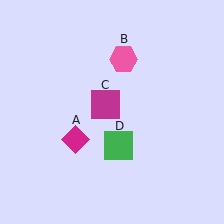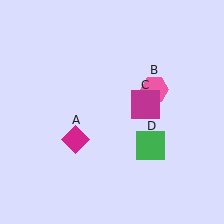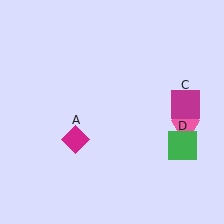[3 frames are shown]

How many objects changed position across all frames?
3 objects changed position: pink hexagon (object B), magenta square (object C), green square (object D).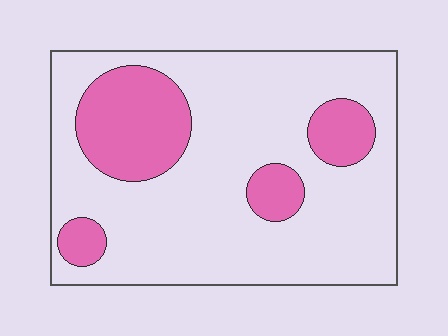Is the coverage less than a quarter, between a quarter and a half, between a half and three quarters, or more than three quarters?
Less than a quarter.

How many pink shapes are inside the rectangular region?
4.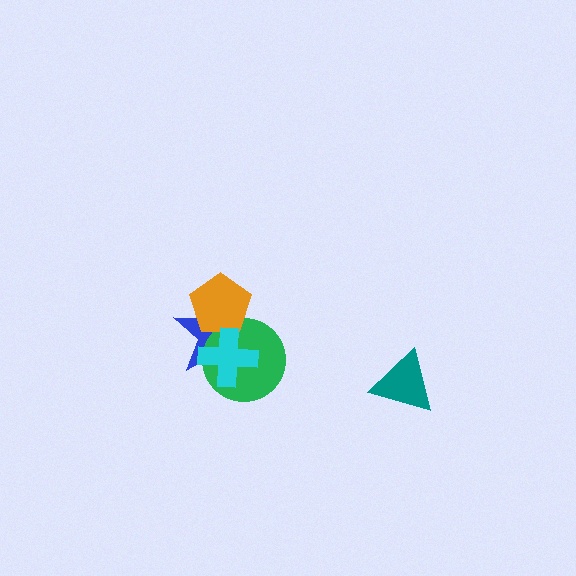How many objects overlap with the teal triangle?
0 objects overlap with the teal triangle.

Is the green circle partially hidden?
Yes, it is partially covered by another shape.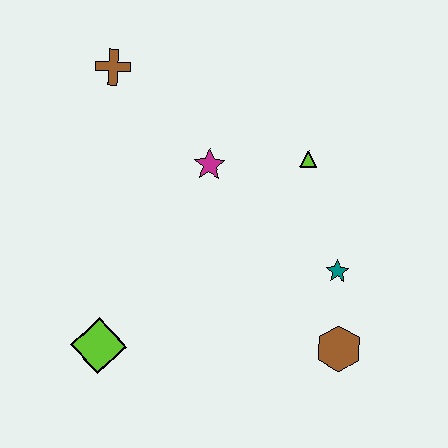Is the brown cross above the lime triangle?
Yes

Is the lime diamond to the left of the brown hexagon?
Yes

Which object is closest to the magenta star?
The lime triangle is closest to the magenta star.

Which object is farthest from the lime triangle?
The lime diamond is farthest from the lime triangle.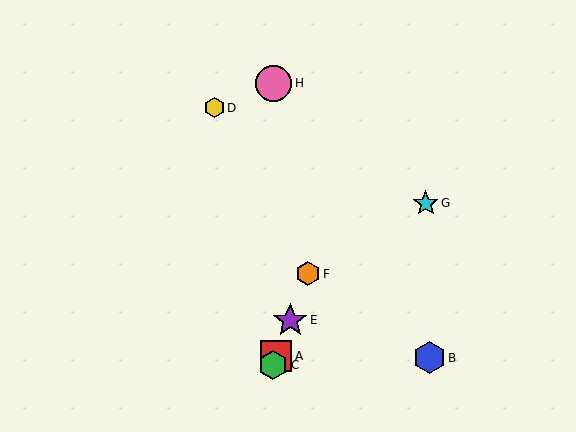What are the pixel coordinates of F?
Object F is at (308, 274).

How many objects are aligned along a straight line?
4 objects (A, C, E, F) are aligned along a straight line.